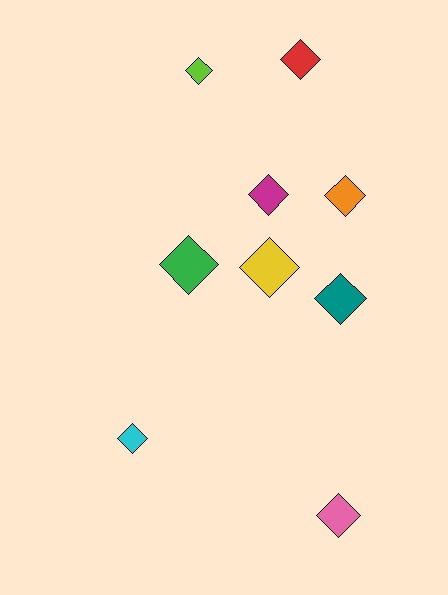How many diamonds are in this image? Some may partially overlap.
There are 9 diamonds.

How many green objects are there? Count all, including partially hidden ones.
There is 1 green object.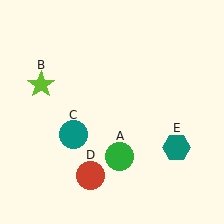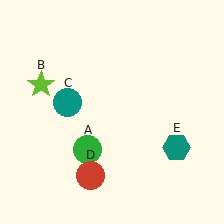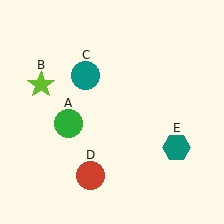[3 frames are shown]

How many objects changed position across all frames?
2 objects changed position: green circle (object A), teal circle (object C).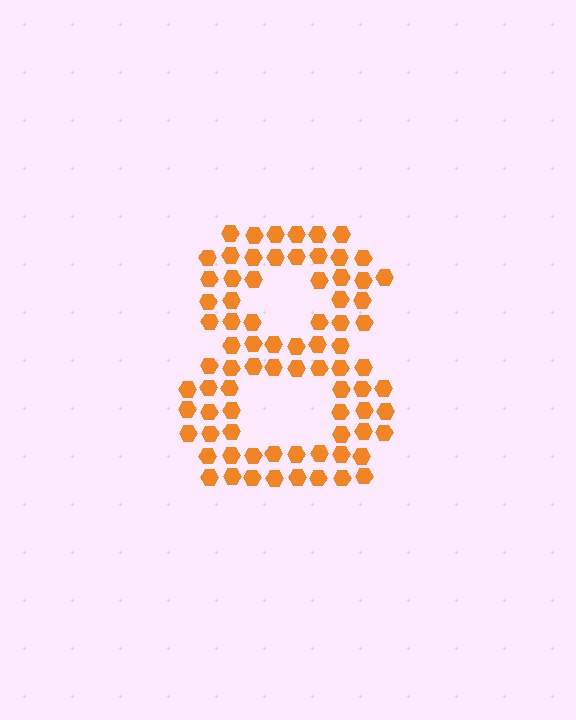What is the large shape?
The large shape is the digit 8.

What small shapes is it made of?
It is made of small hexagons.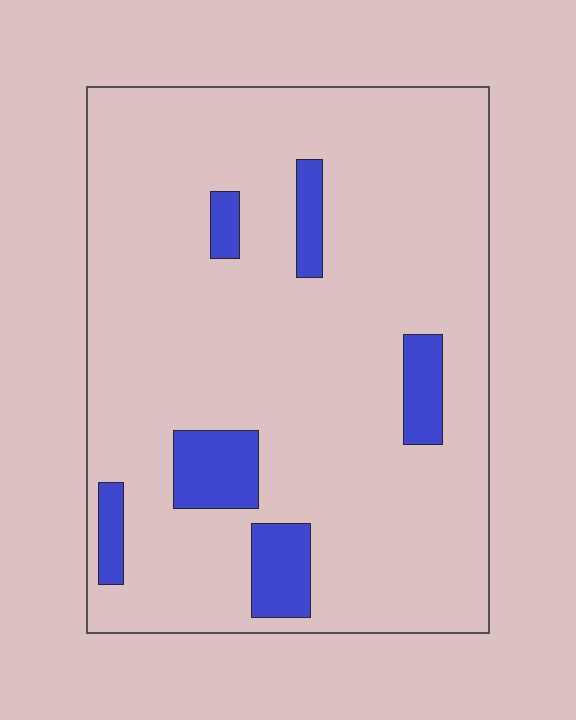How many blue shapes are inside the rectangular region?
6.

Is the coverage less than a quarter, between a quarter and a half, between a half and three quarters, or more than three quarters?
Less than a quarter.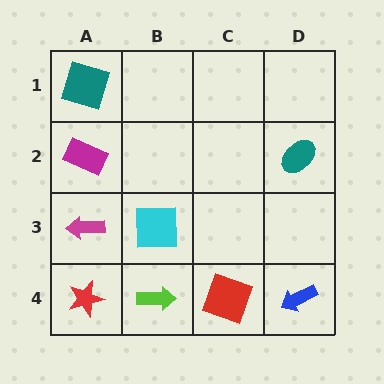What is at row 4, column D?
A blue arrow.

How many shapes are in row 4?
4 shapes.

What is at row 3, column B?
A cyan square.